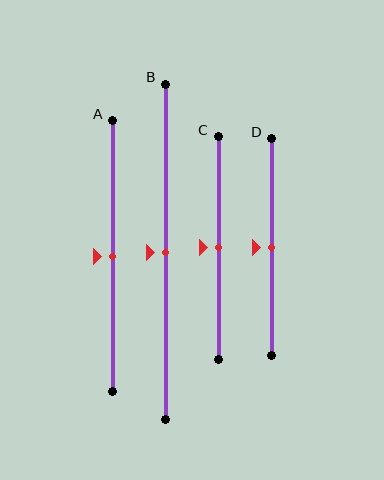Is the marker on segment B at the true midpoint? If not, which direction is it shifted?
Yes, the marker on segment B is at the true midpoint.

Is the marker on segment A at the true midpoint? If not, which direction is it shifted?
Yes, the marker on segment A is at the true midpoint.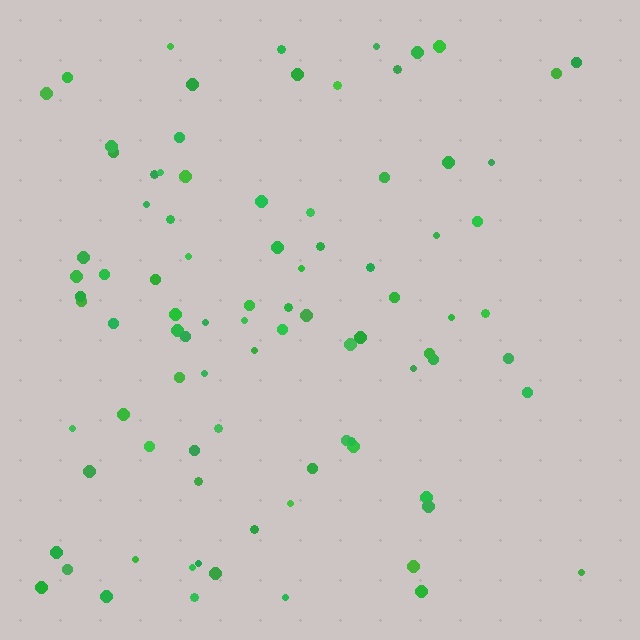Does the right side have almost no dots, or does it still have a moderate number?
Still a moderate number, just noticeably fewer than the left.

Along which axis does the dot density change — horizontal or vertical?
Horizontal.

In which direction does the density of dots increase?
From right to left, with the left side densest.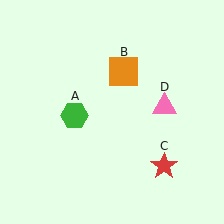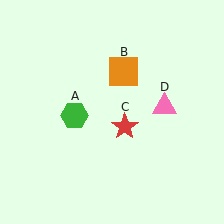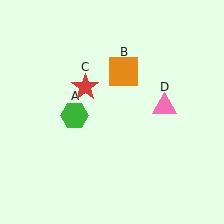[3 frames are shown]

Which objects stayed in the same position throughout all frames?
Green hexagon (object A) and orange square (object B) and pink triangle (object D) remained stationary.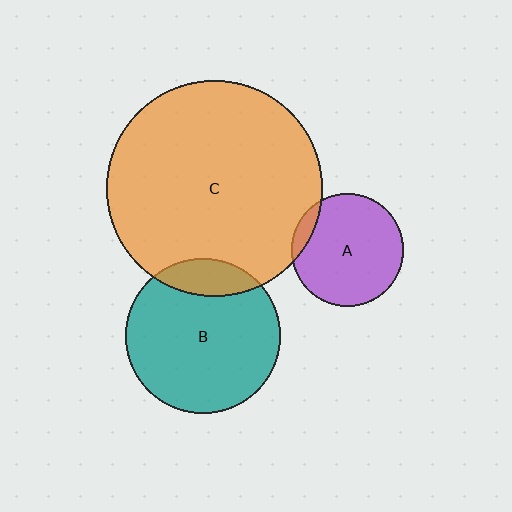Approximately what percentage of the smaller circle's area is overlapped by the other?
Approximately 15%.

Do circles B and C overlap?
Yes.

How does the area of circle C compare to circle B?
Approximately 1.9 times.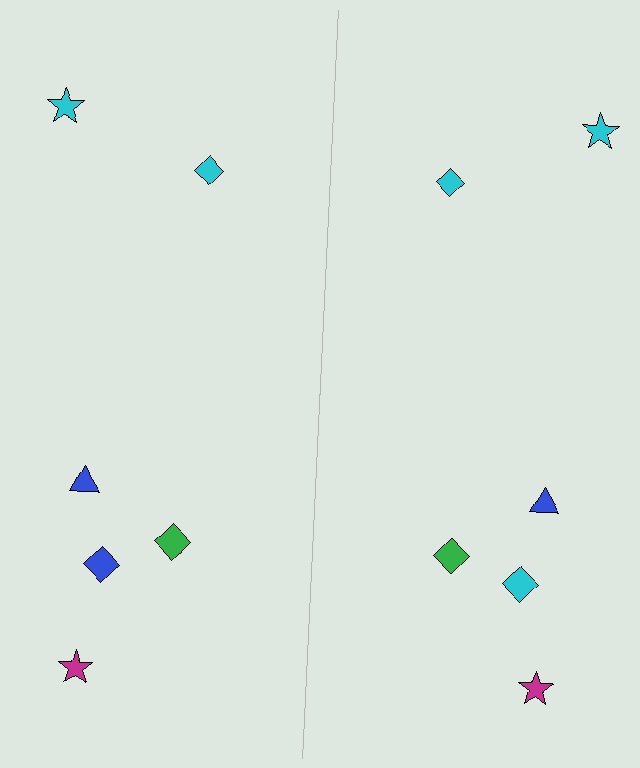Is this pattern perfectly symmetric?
No, the pattern is not perfectly symmetric. The cyan diamond on the right side breaks the symmetry — its mirror counterpart is blue.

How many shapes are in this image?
There are 12 shapes in this image.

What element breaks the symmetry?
The cyan diamond on the right side breaks the symmetry — its mirror counterpart is blue.